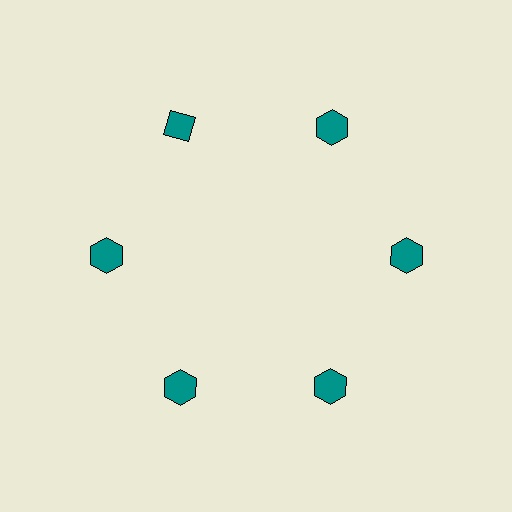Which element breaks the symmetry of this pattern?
The teal diamond at roughly the 11 o'clock position breaks the symmetry. All other shapes are teal hexagons.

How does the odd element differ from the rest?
It has a different shape: diamond instead of hexagon.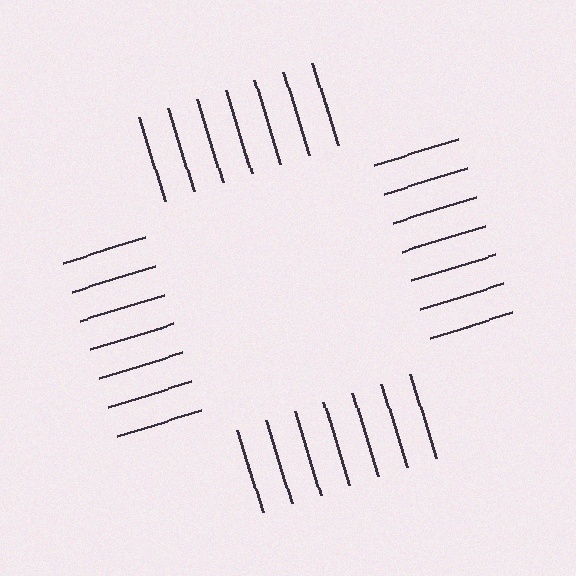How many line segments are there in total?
28 — 7 along each of the 4 edges.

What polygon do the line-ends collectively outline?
An illusory square — the line segments terminate on its edges but no continuous stroke is drawn.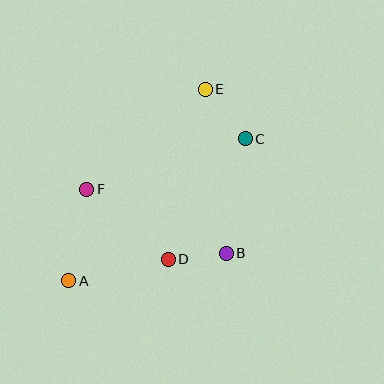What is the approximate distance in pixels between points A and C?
The distance between A and C is approximately 227 pixels.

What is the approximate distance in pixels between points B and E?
The distance between B and E is approximately 165 pixels.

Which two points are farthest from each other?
Points A and E are farthest from each other.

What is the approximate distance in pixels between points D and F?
The distance between D and F is approximately 107 pixels.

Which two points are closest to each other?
Points B and D are closest to each other.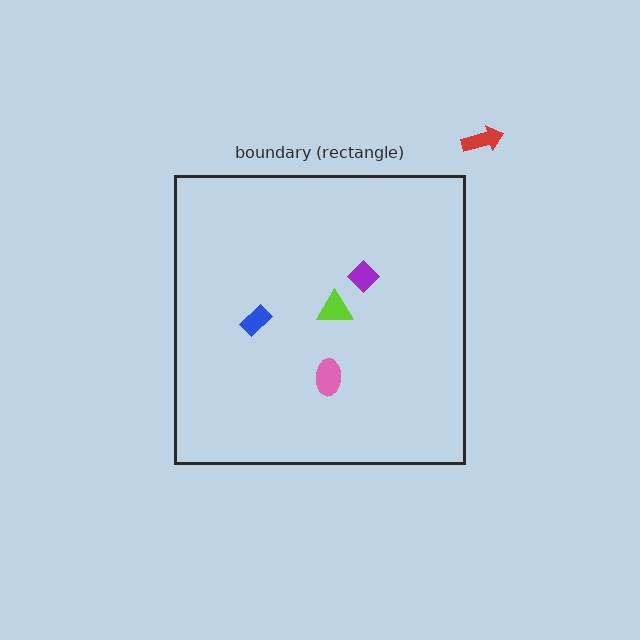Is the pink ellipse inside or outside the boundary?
Inside.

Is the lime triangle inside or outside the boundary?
Inside.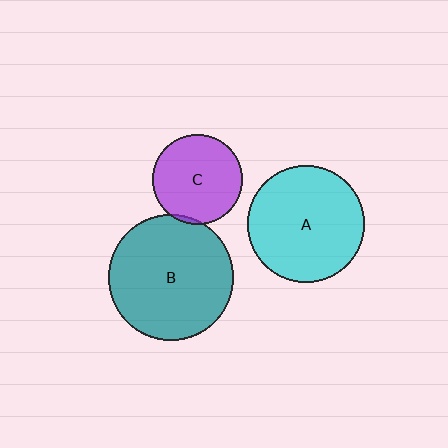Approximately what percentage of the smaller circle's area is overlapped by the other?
Approximately 5%.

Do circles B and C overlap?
Yes.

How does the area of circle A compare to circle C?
Approximately 1.7 times.